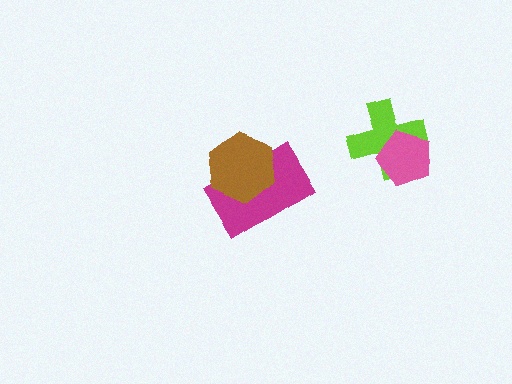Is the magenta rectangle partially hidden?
Yes, it is partially covered by another shape.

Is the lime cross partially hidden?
Yes, it is partially covered by another shape.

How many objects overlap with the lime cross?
1 object overlaps with the lime cross.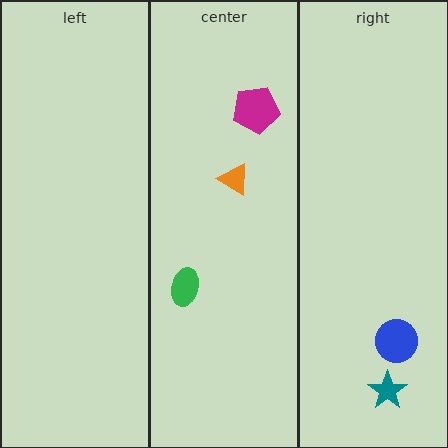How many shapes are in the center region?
3.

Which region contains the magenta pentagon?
The center region.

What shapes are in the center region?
The orange triangle, the magenta pentagon, the green ellipse.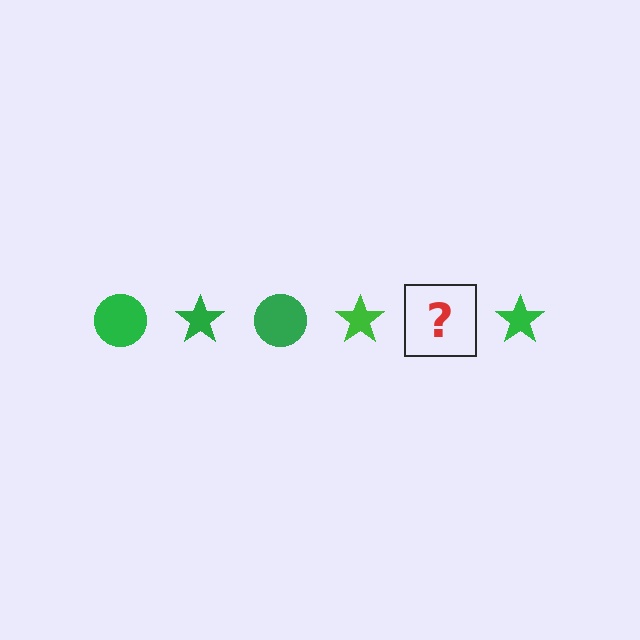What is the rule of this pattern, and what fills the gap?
The rule is that the pattern cycles through circle, star shapes in green. The gap should be filled with a green circle.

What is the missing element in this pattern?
The missing element is a green circle.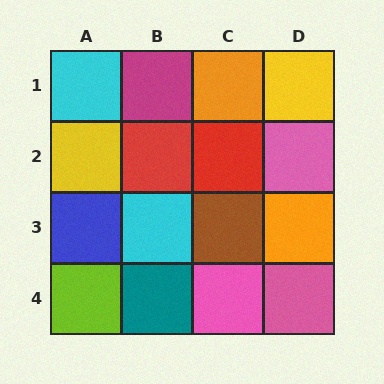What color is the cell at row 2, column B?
Red.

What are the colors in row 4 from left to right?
Lime, teal, pink, pink.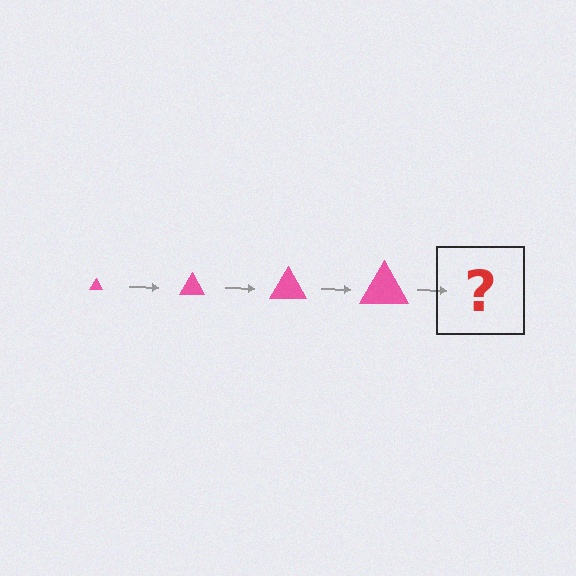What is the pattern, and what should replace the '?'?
The pattern is that the triangle gets progressively larger each step. The '?' should be a pink triangle, larger than the previous one.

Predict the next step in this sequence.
The next step is a pink triangle, larger than the previous one.